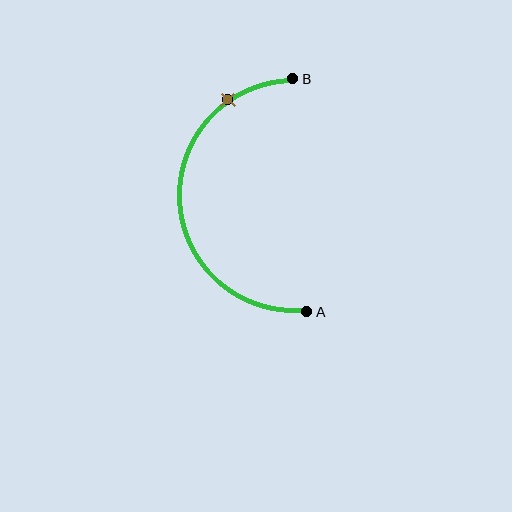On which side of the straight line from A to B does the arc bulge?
The arc bulges to the left of the straight line connecting A and B.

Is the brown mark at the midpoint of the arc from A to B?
No. The brown mark lies on the arc but is closer to endpoint B. The arc midpoint would be at the point on the curve equidistant along the arc from both A and B.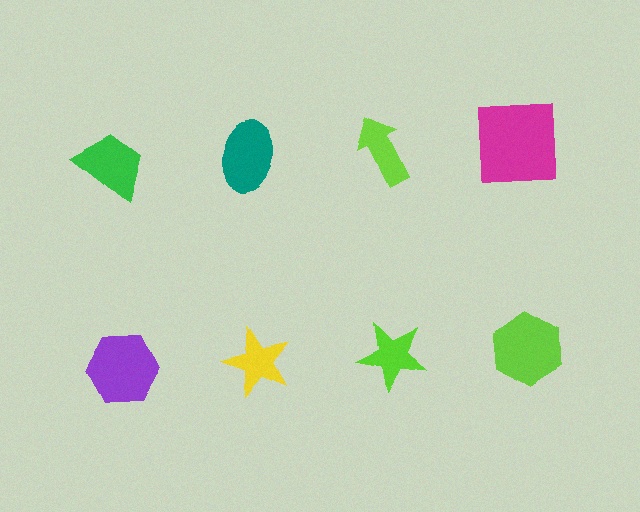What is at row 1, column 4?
A magenta square.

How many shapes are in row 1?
4 shapes.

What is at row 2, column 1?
A purple hexagon.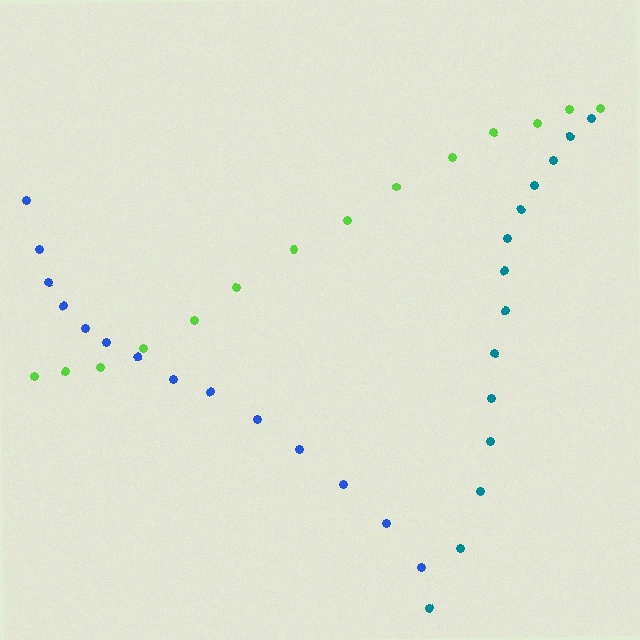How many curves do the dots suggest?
There are 3 distinct paths.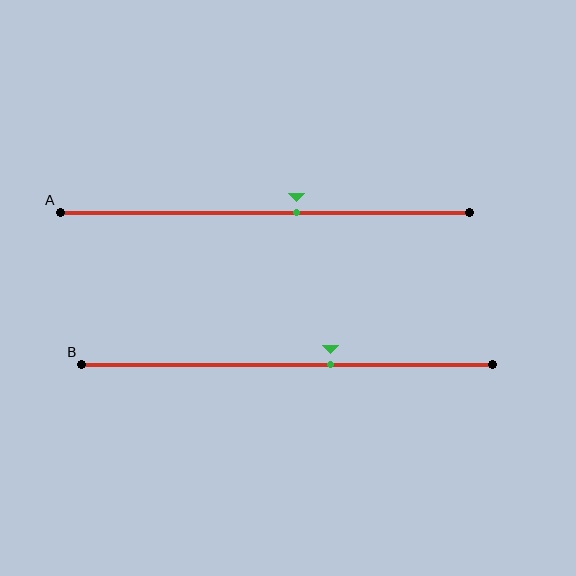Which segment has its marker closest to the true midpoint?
Segment A has its marker closest to the true midpoint.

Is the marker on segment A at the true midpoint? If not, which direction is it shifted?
No, the marker on segment A is shifted to the right by about 8% of the segment length.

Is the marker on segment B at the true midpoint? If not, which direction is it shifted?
No, the marker on segment B is shifted to the right by about 10% of the segment length.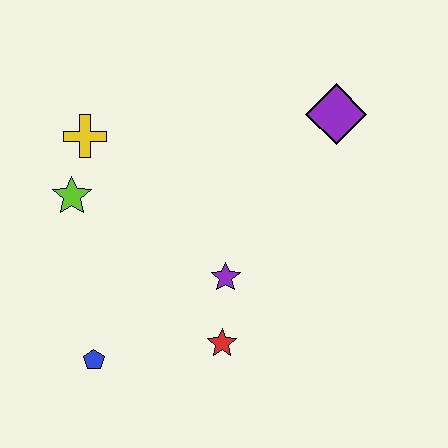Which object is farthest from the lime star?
The purple diamond is farthest from the lime star.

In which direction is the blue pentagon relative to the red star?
The blue pentagon is to the left of the red star.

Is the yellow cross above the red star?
Yes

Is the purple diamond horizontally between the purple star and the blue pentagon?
No